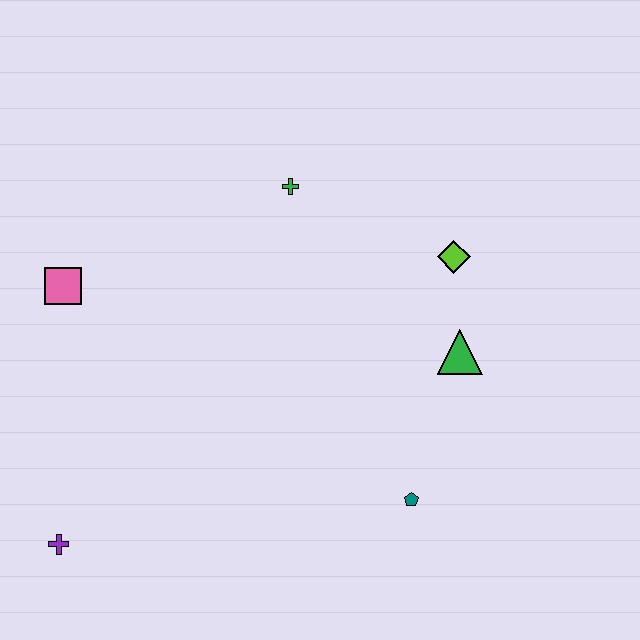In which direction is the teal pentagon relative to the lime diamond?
The teal pentagon is below the lime diamond.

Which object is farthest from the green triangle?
The purple cross is farthest from the green triangle.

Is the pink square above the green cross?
No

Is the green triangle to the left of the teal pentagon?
No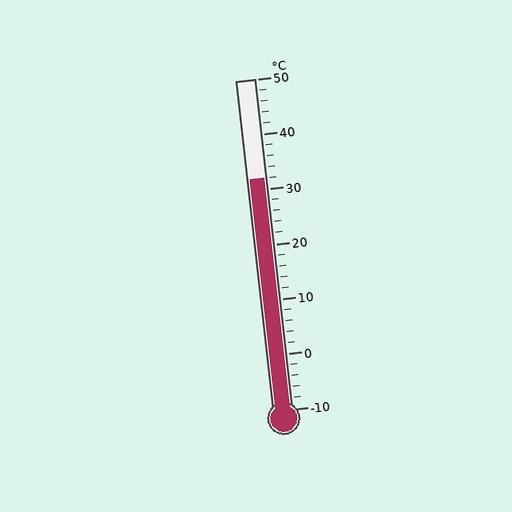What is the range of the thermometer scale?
The thermometer scale ranges from -10°C to 50°C.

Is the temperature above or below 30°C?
The temperature is above 30°C.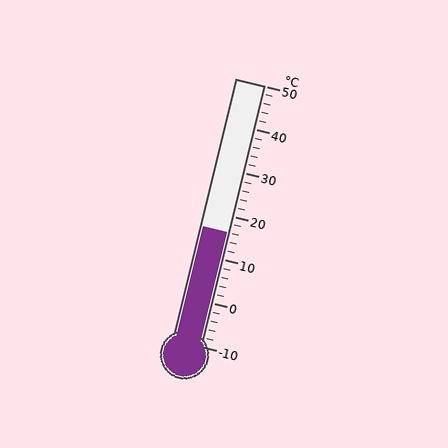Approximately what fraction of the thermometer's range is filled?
The thermometer is filled to approximately 45% of its range.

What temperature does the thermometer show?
The thermometer shows approximately 16°C.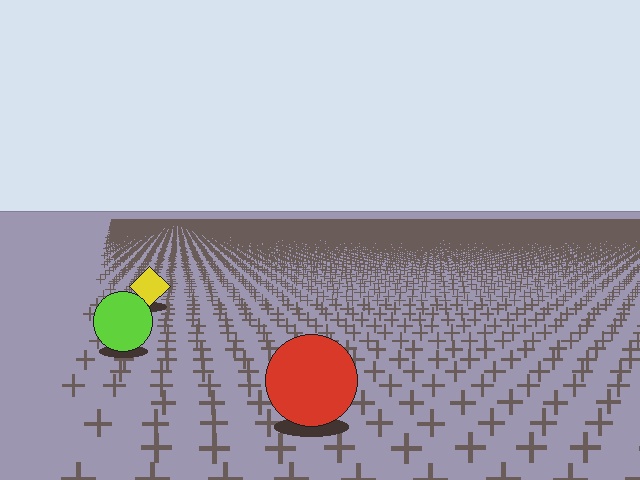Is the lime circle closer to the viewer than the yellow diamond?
Yes. The lime circle is closer — you can tell from the texture gradient: the ground texture is coarser near it.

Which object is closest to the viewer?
The red circle is closest. The texture marks near it are larger and more spread out.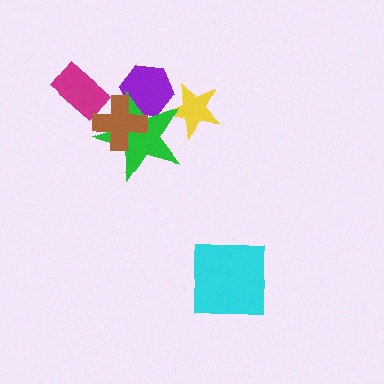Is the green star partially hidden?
Yes, it is partially covered by another shape.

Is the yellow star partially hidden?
Yes, it is partially covered by another shape.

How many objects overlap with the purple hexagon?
3 objects overlap with the purple hexagon.